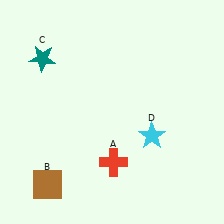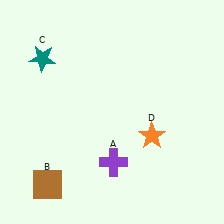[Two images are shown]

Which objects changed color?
A changed from red to purple. D changed from cyan to orange.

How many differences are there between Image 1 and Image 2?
There are 2 differences between the two images.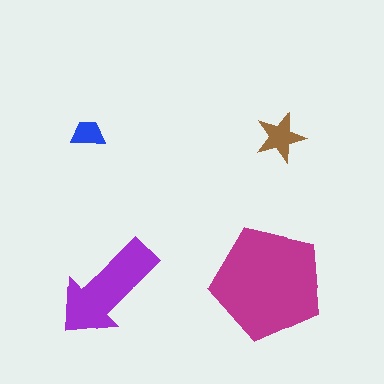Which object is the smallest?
The blue trapezoid.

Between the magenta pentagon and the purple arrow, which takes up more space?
The magenta pentagon.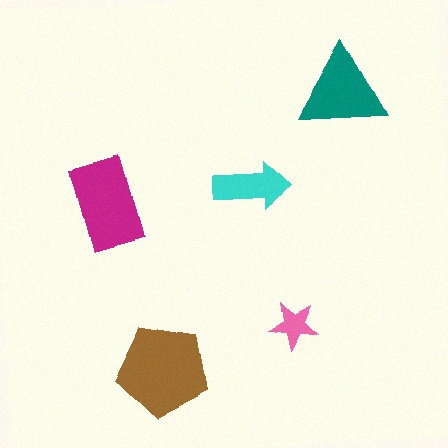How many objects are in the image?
There are 5 objects in the image.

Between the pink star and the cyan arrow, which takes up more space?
The cyan arrow.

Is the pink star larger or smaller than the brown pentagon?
Smaller.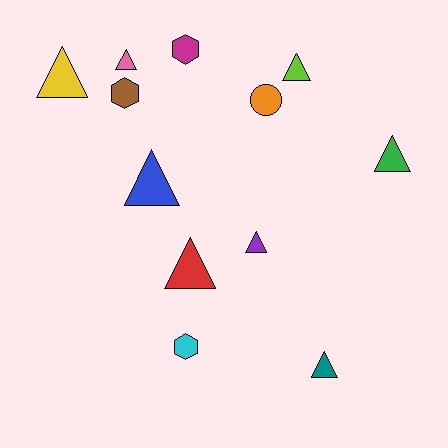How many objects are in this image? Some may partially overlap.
There are 12 objects.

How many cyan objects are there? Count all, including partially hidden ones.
There is 1 cyan object.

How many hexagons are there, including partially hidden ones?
There are 3 hexagons.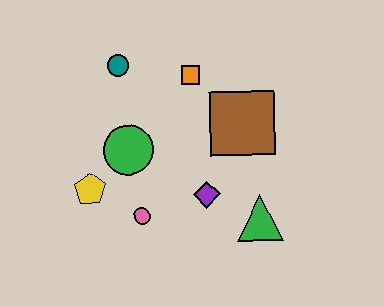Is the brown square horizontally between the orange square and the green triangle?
Yes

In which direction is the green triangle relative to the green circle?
The green triangle is to the right of the green circle.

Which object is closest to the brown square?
The orange square is closest to the brown square.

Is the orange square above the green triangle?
Yes